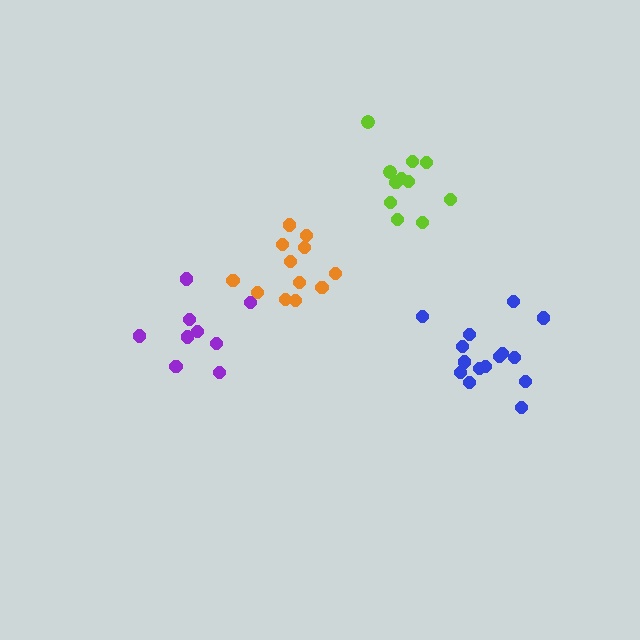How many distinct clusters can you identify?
There are 4 distinct clusters.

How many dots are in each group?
Group 1: 12 dots, Group 2: 9 dots, Group 3: 15 dots, Group 4: 11 dots (47 total).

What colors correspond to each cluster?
The clusters are colored: orange, purple, blue, lime.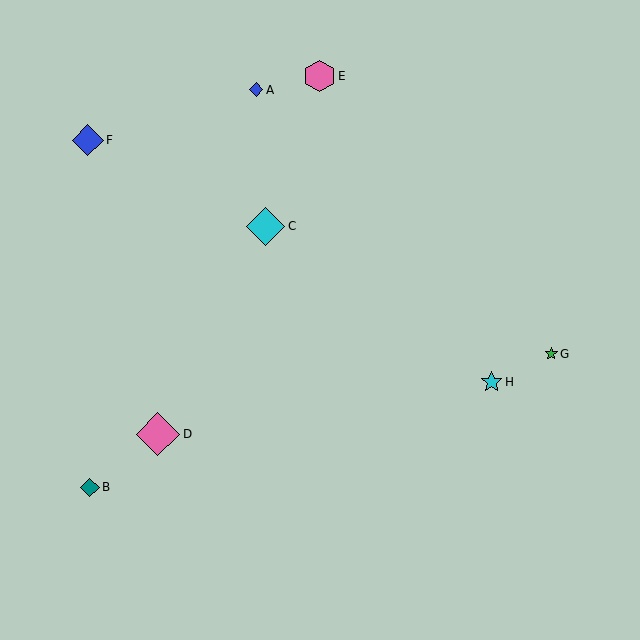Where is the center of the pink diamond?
The center of the pink diamond is at (158, 434).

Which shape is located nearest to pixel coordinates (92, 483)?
The teal diamond (labeled B) at (90, 487) is nearest to that location.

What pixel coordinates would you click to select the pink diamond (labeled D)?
Click at (158, 434) to select the pink diamond D.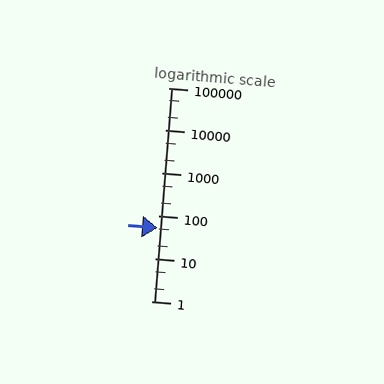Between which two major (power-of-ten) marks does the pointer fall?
The pointer is between 10 and 100.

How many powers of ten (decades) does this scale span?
The scale spans 5 decades, from 1 to 100000.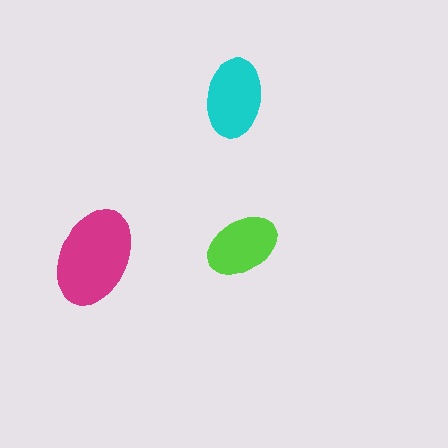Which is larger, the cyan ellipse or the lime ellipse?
The cyan one.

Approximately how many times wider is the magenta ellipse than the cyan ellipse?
About 1.5 times wider.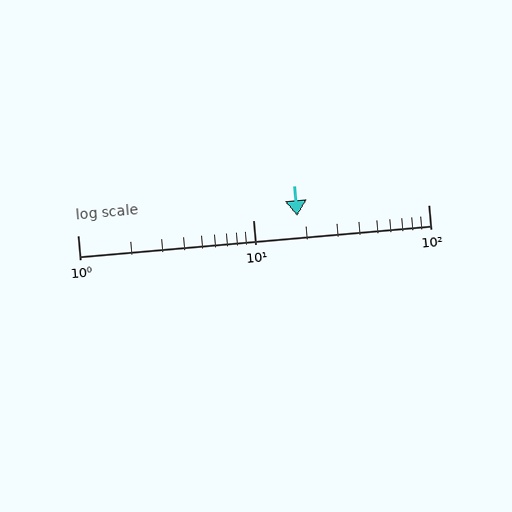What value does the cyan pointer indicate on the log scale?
The pointer indicates approximately 18.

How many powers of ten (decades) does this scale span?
The scale spans 2 decades, from 1 to 100.